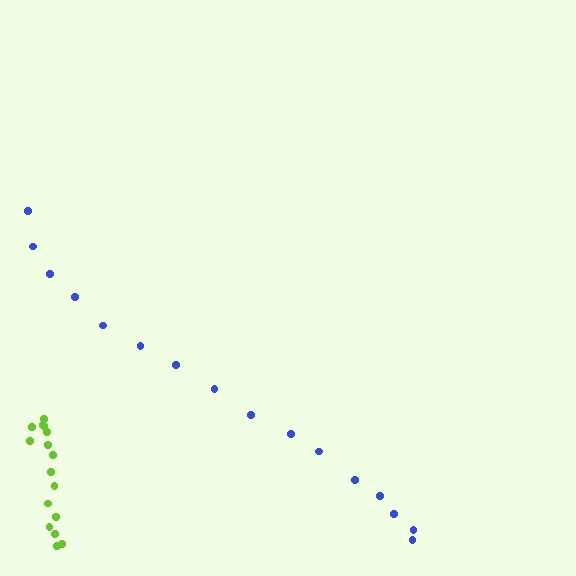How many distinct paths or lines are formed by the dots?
There are 2 distinct paths.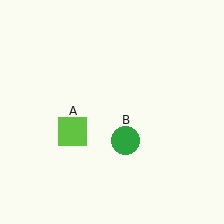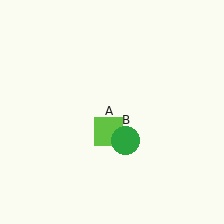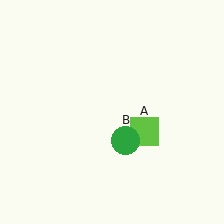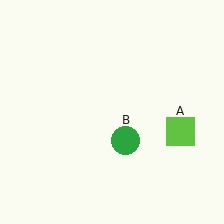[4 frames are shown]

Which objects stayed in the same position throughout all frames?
Green circle (object B) remained stationary.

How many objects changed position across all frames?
1 object changed position: lime square (object A).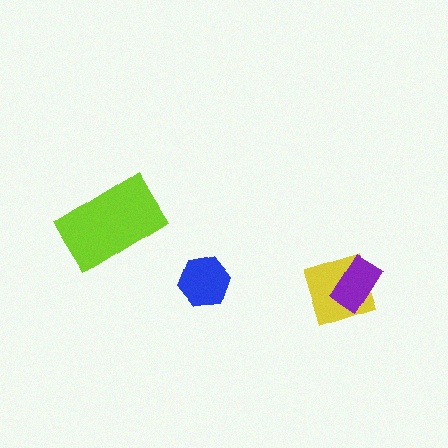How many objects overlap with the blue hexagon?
0 objects overlap with the blue hexagon.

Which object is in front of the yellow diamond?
The purple rectangle is in front of the yellow diamond.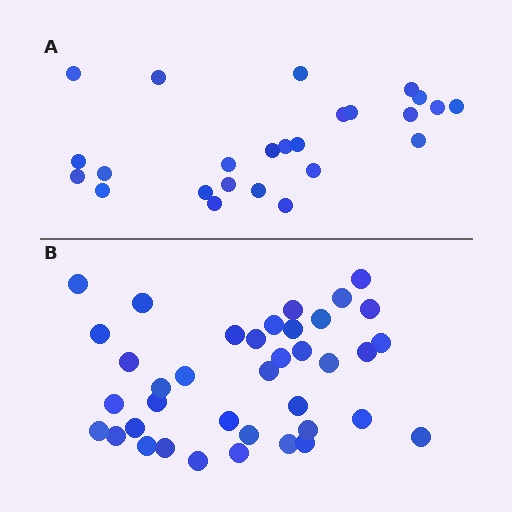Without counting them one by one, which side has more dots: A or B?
Region B (the bottom region) has more dots.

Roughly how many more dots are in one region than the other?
Region B has approximately 15 more dots than region A.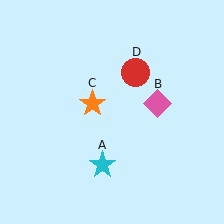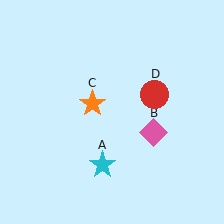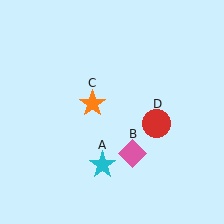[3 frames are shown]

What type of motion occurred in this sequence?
The pink diamond (object B), red circle (object D) rotated clockwise around the center of the scene.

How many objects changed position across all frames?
2 objects changed position: pink diamond (object B), red circle (object D).